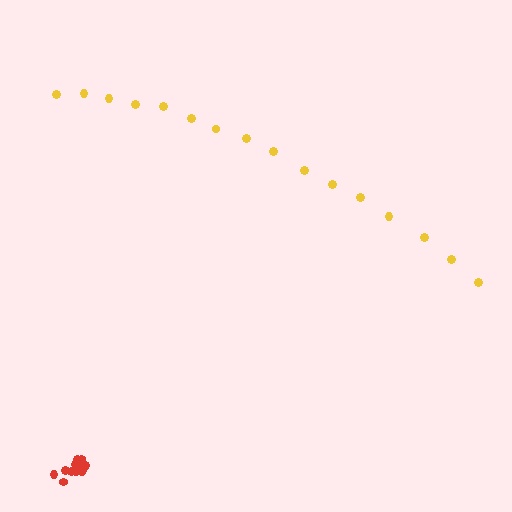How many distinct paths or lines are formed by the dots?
There are 2 distinct paths.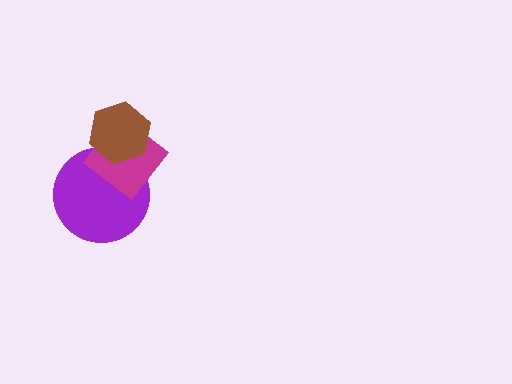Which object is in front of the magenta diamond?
The brown hexagon is in front of the magenta diamond.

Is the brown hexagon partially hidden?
No, no other shape covers it.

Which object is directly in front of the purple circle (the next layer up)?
The magenta diamond is directly in front of the purple circle.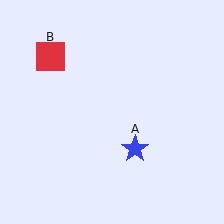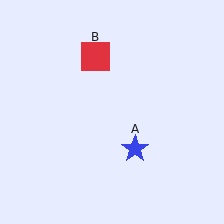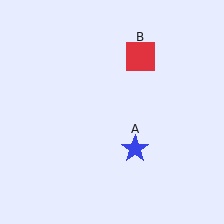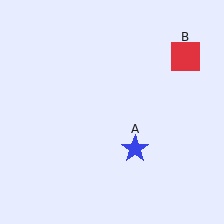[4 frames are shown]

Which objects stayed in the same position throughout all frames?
Blue star (object A) remained stationary.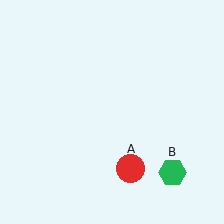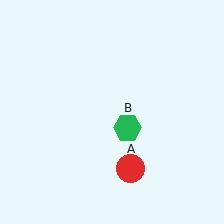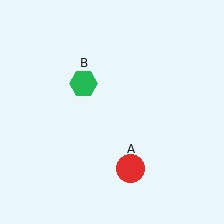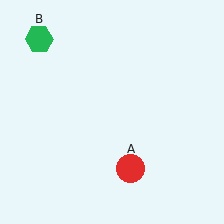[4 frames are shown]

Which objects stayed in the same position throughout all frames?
Red circle (object A) remained stationary.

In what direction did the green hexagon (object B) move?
The green hexagon (object B) moved up and to the left.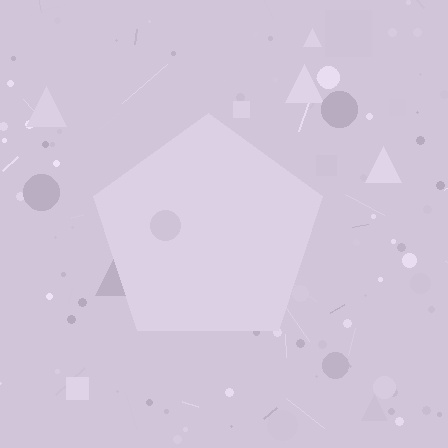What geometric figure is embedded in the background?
A pentagon is embedded in the background.